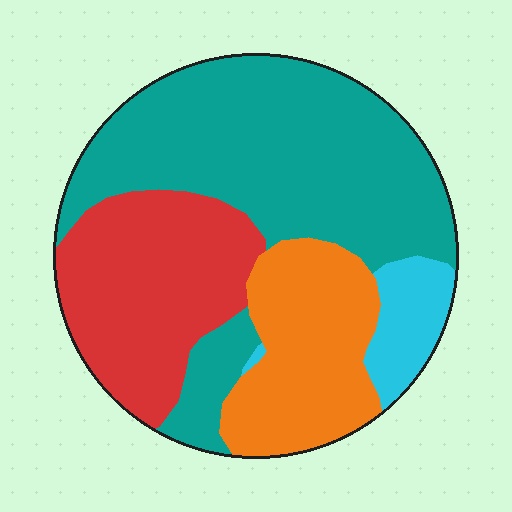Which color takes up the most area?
Teal, at roughly 45%.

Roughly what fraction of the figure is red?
Red takes up between a quarter and a half of the figure.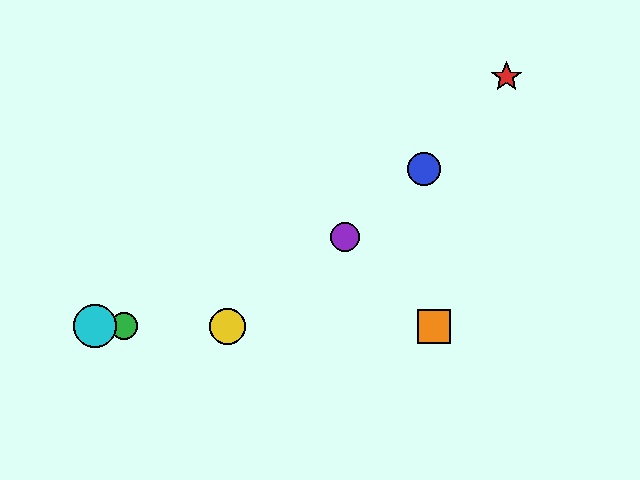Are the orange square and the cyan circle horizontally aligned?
Yes, both are at y≈326.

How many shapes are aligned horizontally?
4 shapes (the green circle, the yellow circle, the orange square, the cyan circle) are aligned horizontally.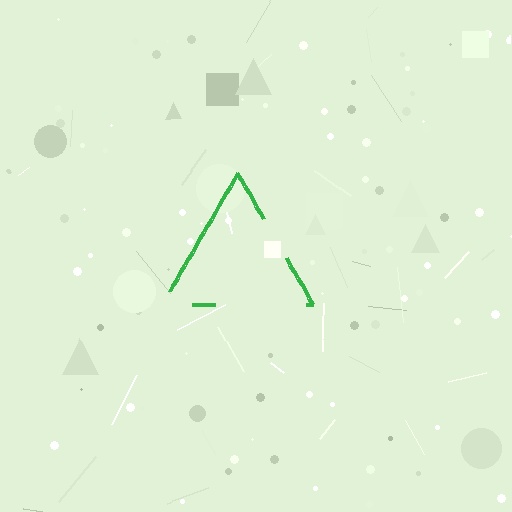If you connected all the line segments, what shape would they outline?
They would outline a triangle.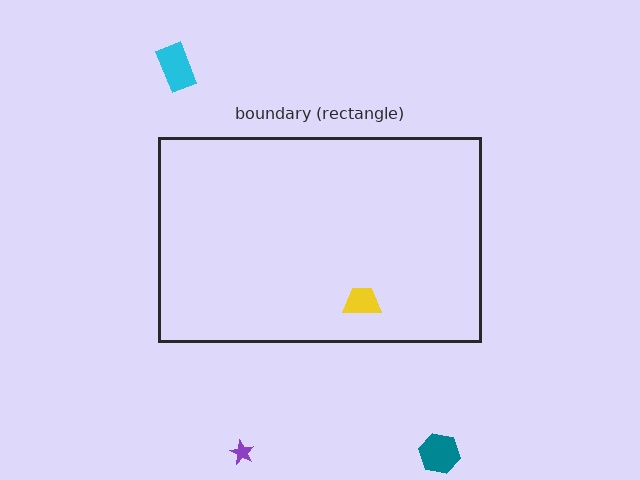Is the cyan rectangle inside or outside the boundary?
Outside.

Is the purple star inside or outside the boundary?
Outside.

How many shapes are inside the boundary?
1 inside, 3 outside.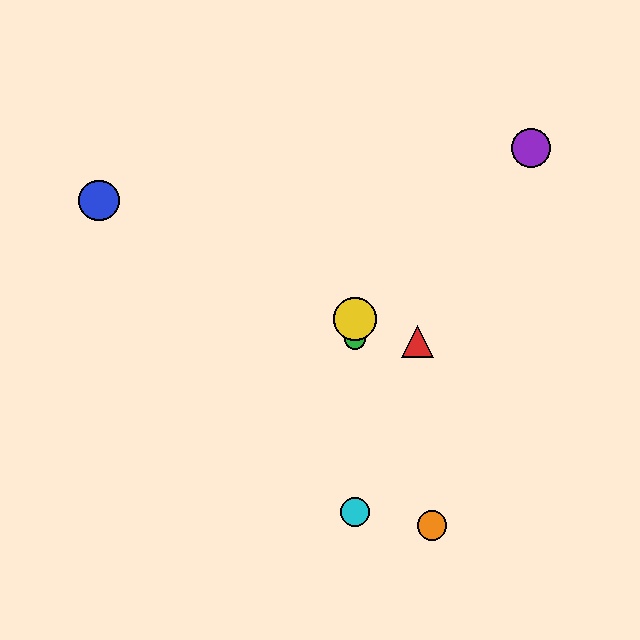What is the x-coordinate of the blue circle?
The blue circle is at x≈99.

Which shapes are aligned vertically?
The green circle, the yellow circle, the cyan circle are aligned vertically.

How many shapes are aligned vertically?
3 shapes (the green circle, the yellow circle, the cyan circle) are aligned vertically.